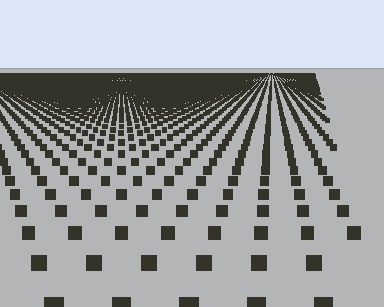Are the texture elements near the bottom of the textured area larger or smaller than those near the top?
Larger. Near the bottom, elements are closer to the viewer and appear at a bigger on-screen size.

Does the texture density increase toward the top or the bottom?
Density increases toward the top.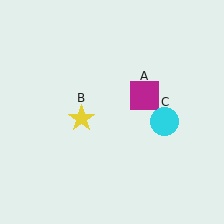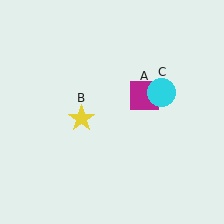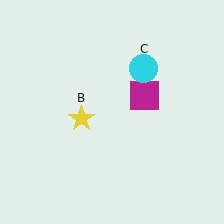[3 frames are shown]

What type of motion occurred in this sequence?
The cyan circle (object C) rotated counterclockwise around the center of the scene.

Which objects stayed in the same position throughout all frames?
Magenta square (object A) and yellow star (object B) remained stationary.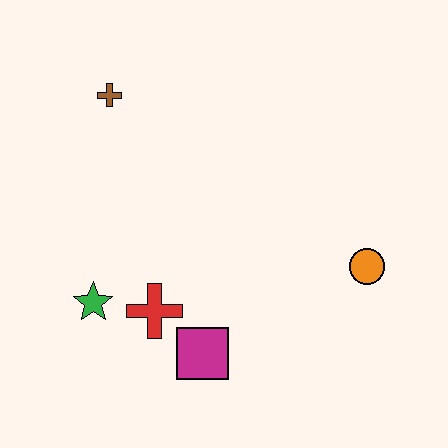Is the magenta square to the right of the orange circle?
No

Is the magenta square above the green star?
No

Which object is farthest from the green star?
The orange circle is farthest from the green star.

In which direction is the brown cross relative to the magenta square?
The brown cross is above the magenta square.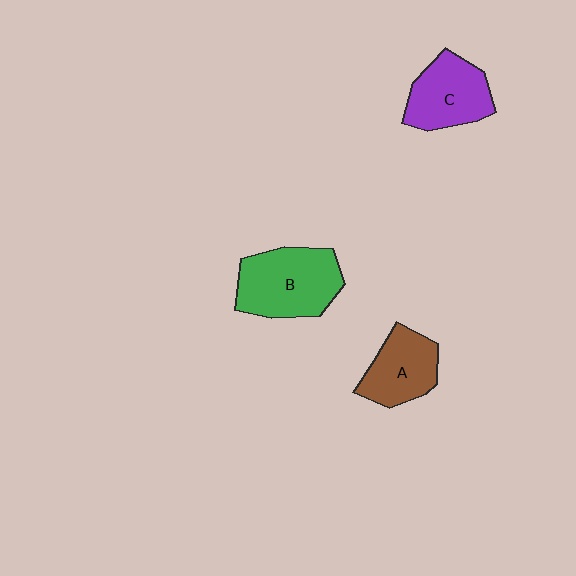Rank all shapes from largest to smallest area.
From largest to smallest: B (green), C (purple), A (brown).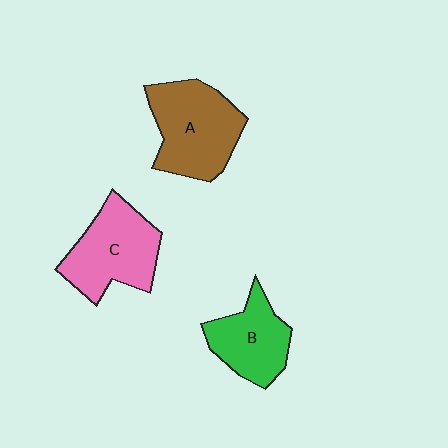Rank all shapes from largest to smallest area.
From largest to smallest: A (brown), C (pink), B (green).